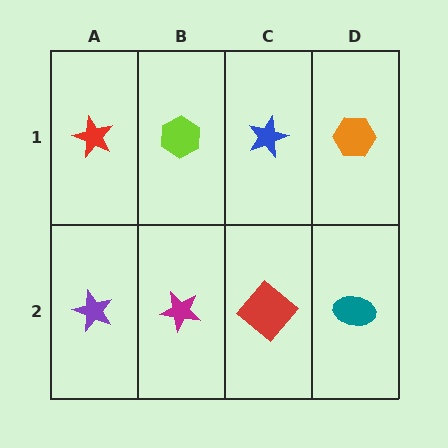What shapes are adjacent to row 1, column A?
A purple star (row 2, column A), a lime hexagon (row 1, column B).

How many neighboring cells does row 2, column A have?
2.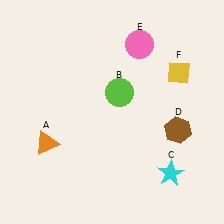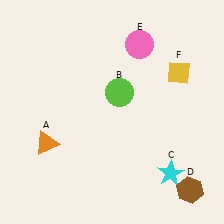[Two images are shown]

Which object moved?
The brown hexagon (D) moved down.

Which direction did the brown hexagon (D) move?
The brown hexagon (D) moved down.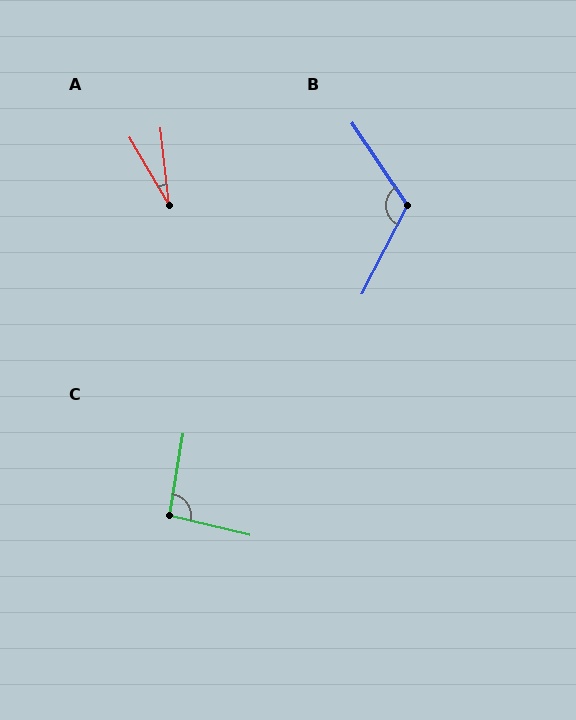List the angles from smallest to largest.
A (24°), C (94°), B (119°).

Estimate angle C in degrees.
Approximately 94 degrees.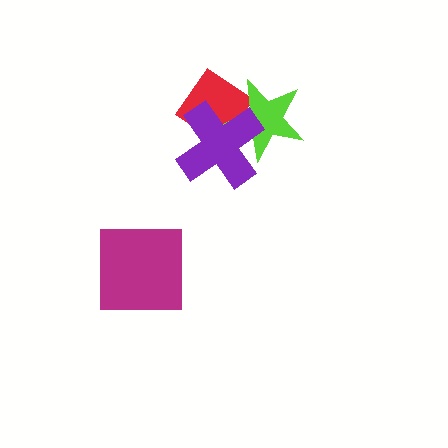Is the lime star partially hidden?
Yes, it is partially covered by another shape.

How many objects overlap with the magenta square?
0 objects overlap with the magenta square.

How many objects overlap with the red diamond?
2 objects overlap with the red diamond.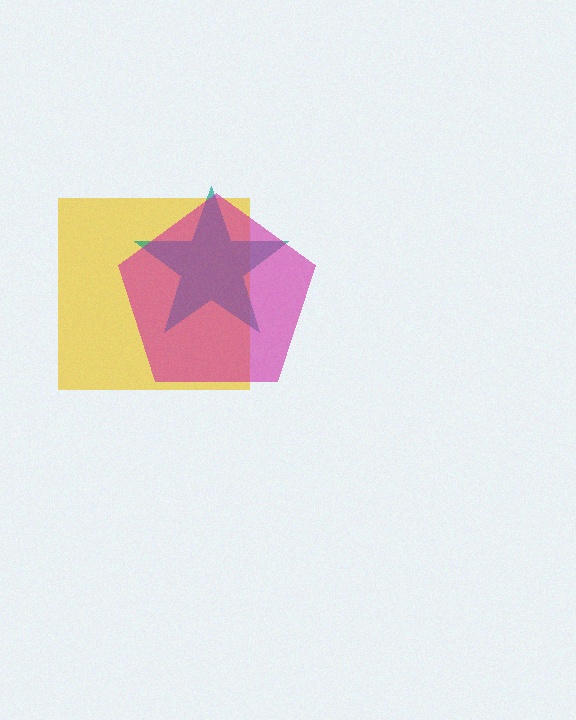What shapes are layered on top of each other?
The layered shapes are: a yellow square, a teal star, a magenta pentagon.